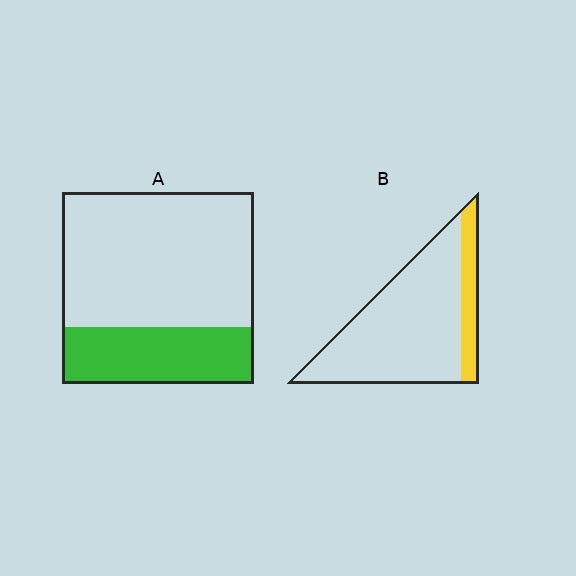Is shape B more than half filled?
No.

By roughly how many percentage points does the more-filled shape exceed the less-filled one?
By roughly 10 percentage points (A over B).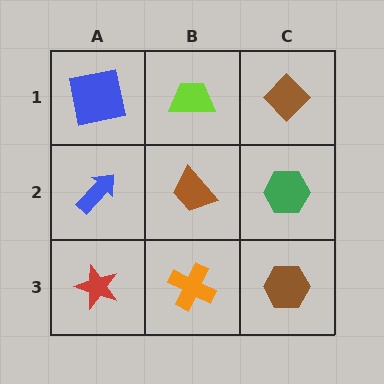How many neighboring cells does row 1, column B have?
3.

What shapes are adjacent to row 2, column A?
A blue square (row 1, column A), a red star (row 3, column A), a brown trapezoid (row 2, column B).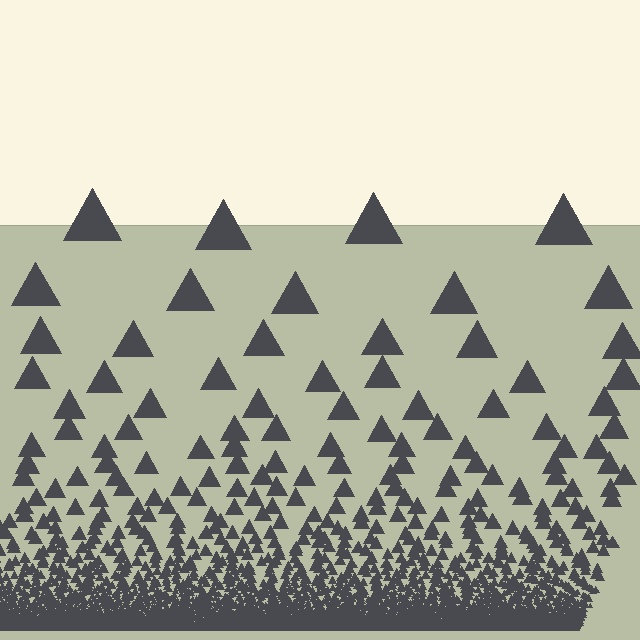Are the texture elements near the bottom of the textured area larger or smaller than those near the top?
Smaller. The gradient is inverted — elements near the bottom are smaller and denser.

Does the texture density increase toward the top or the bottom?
Density increases toward the bottom.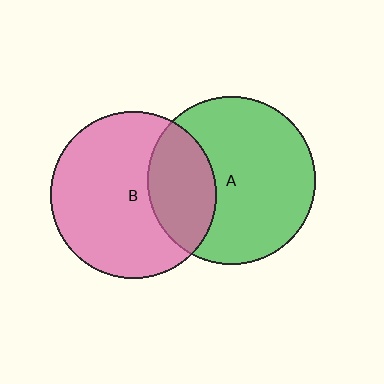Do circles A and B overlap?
Yes.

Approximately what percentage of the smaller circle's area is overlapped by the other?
Approximately 30%.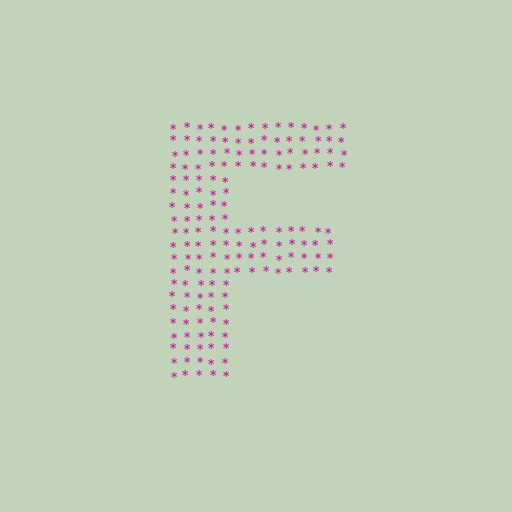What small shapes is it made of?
It is made of small asterisks.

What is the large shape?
The large shape is the letter F.